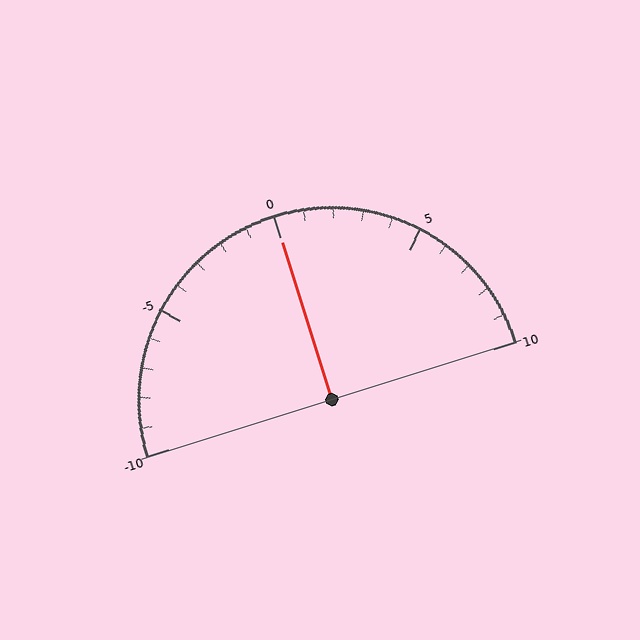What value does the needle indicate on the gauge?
The needle indicates approximately 0.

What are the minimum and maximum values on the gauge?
The gauge ranges from -10 to 10.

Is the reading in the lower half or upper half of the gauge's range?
The reading is in the upper half of the range (-10 to 10).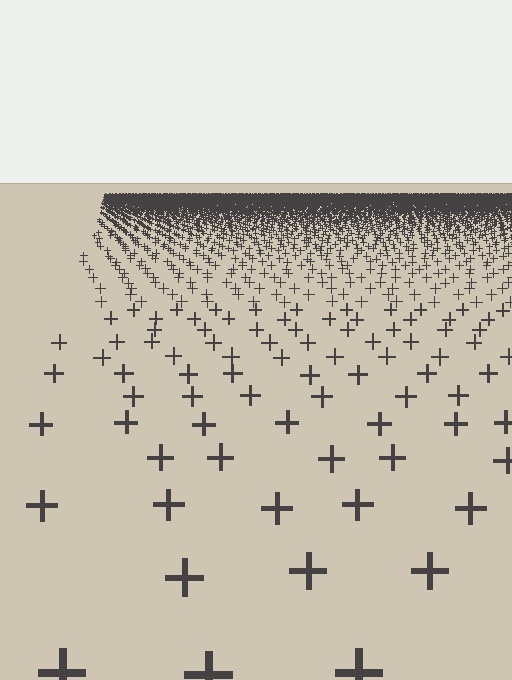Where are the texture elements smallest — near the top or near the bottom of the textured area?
Near the top.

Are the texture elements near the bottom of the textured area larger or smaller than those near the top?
Larger. Near the bottom, elements are closer to the viewer and appear at a bigger on-screen size.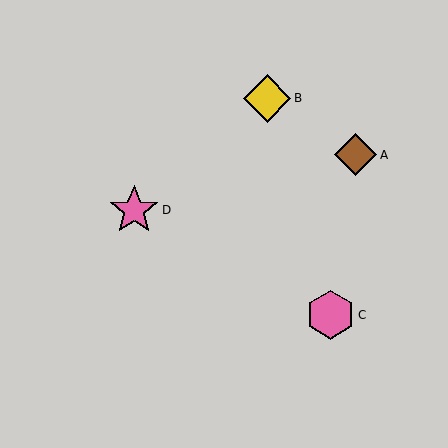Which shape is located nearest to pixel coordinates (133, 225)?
The pink star (labeled D) at (134, 210) is nearest to that location.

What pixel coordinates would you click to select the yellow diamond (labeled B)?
Click at (267, 98) to select the yellow diamond B.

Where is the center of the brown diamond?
The center of the brown diamond is at (356, 155).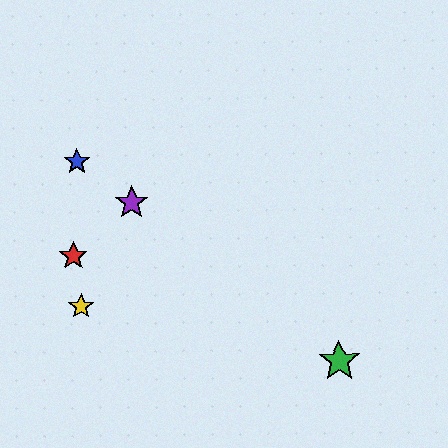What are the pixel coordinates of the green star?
The green star is at (339, 361).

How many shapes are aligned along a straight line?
3 shapes (the blue star, the green star, the purple star) are aligned along a straight line.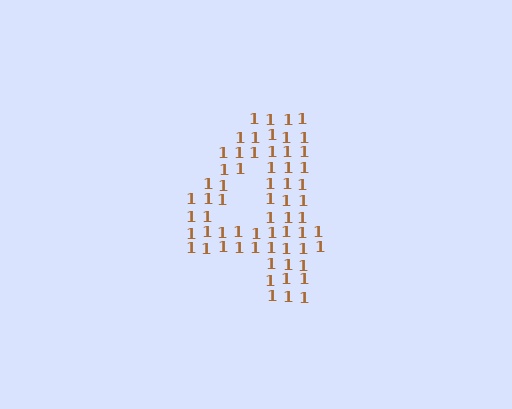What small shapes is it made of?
It is made of small digit 1's.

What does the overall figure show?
The overall figure shows the digit 4.